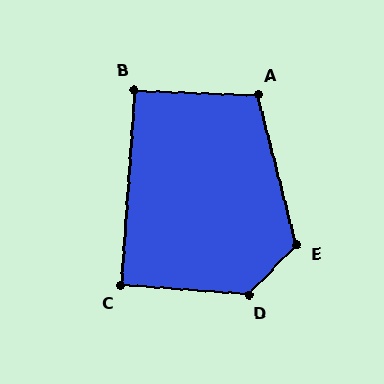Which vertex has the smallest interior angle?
C, at approximately 90 degrees.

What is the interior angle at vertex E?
Approximately 122 degrees (obtuse).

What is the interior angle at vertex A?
Approximately 107 degrees (obtuse).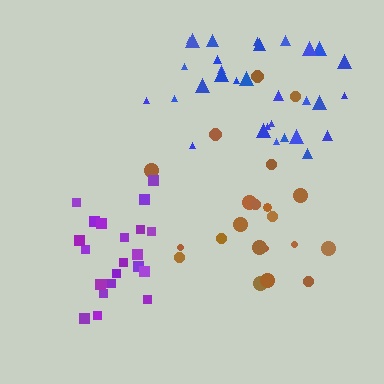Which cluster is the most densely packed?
Blue.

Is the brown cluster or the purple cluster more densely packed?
Purple.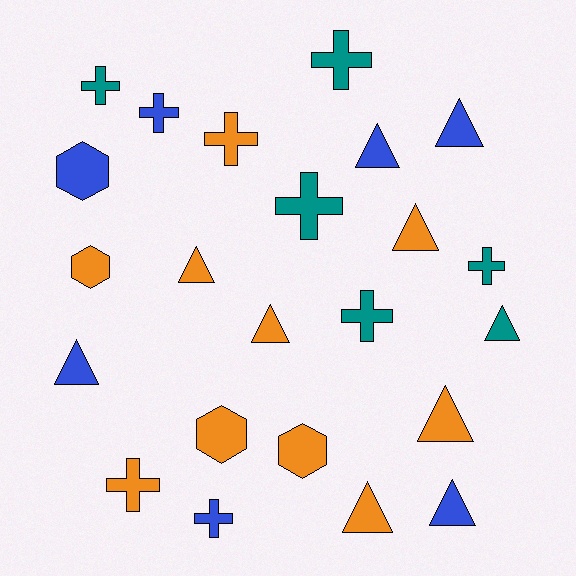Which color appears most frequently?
Orange, with 10 objects.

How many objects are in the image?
There are 23 objects.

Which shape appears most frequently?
Triangle, with 10 objects.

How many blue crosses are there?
There are 2 blue crosses.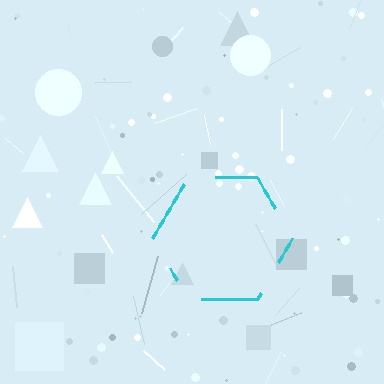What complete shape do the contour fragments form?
The contour fragments form a hexagon.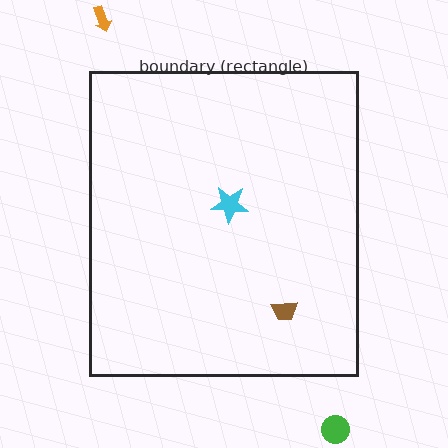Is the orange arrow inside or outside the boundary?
Outside.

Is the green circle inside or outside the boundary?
Outside.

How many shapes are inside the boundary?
2 inside, 2 outside.